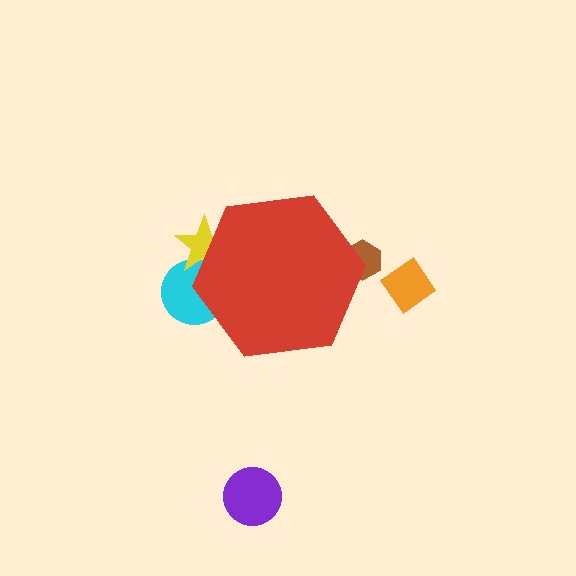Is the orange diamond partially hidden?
No, the orange diamond is fully visible.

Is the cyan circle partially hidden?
Yes, the cyan circle is partially hidden behind the red hexagon.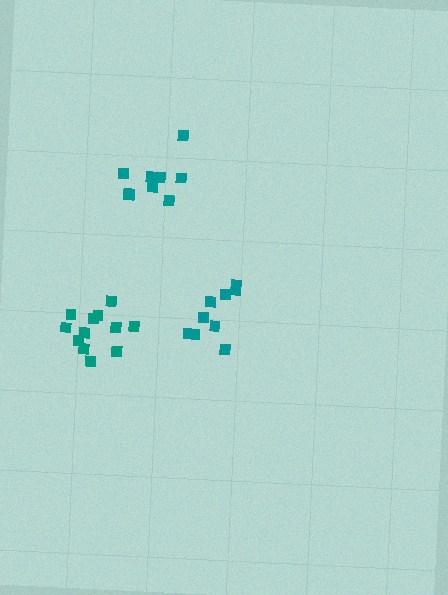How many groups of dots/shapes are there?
There are 3 groups.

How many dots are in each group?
Group 1: 9 dots, Group 2: 9 dots, Group 3: 12 dots (30 total).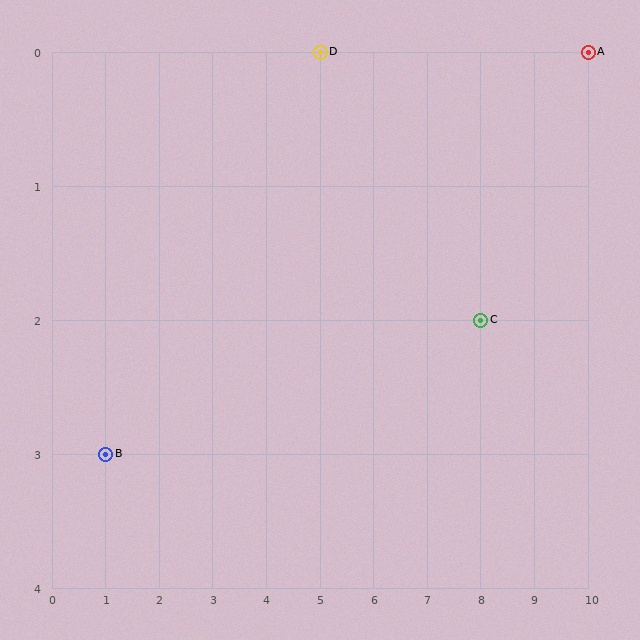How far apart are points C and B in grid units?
Points C and B are 7 columns and 1 row apart (about 7.1 grid units diagonally).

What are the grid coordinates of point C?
Point C is at grid coordinates (8, 2).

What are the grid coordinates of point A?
Point A is at grid coordinates (10, 0).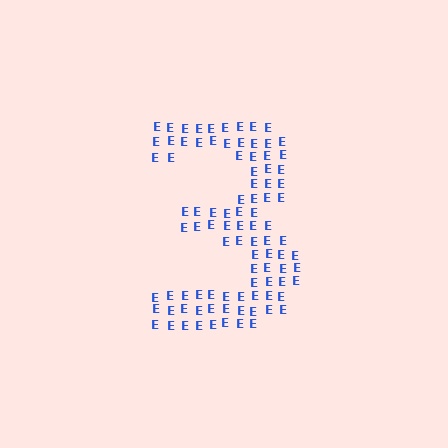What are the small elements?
The small elements are letter E's.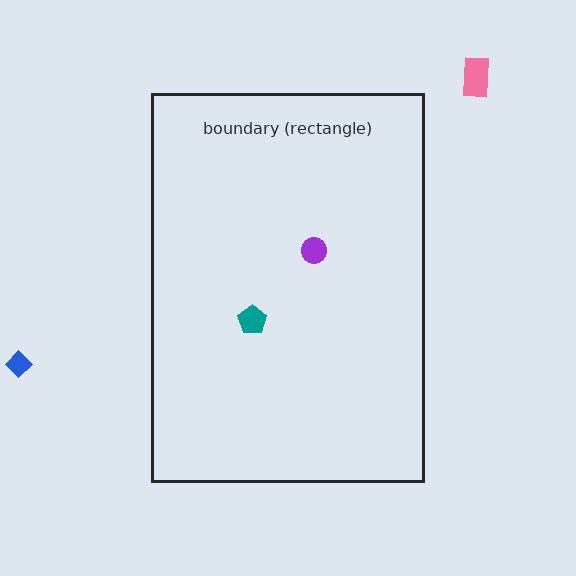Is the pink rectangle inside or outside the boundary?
Outside.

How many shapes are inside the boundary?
2 inside, 2 outside.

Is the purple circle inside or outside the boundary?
Inside.